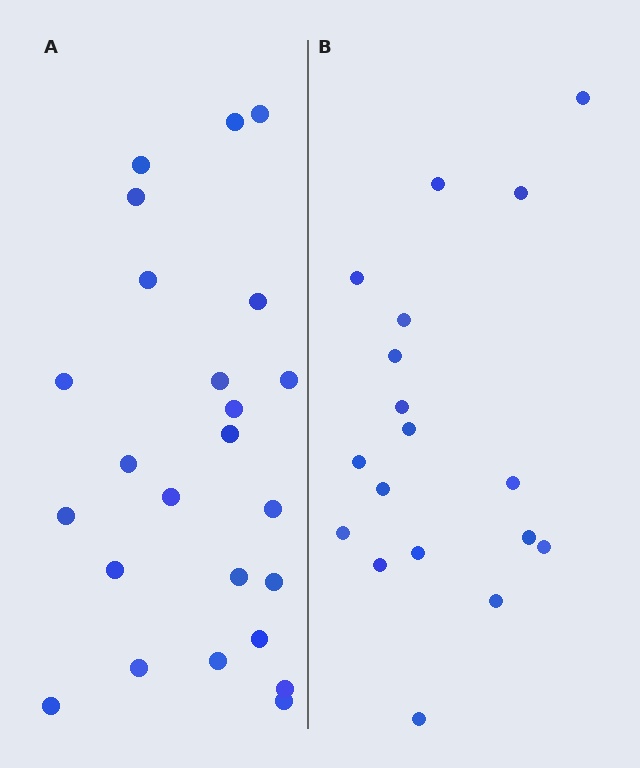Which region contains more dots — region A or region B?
Region A (the left region) has more dots.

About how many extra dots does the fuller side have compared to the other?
Region A has about 6 more dots than region B.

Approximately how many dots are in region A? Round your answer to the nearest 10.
About 20 dots. (The exact count is 24, which rounds to 20.)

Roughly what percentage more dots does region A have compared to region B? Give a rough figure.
About 35% more.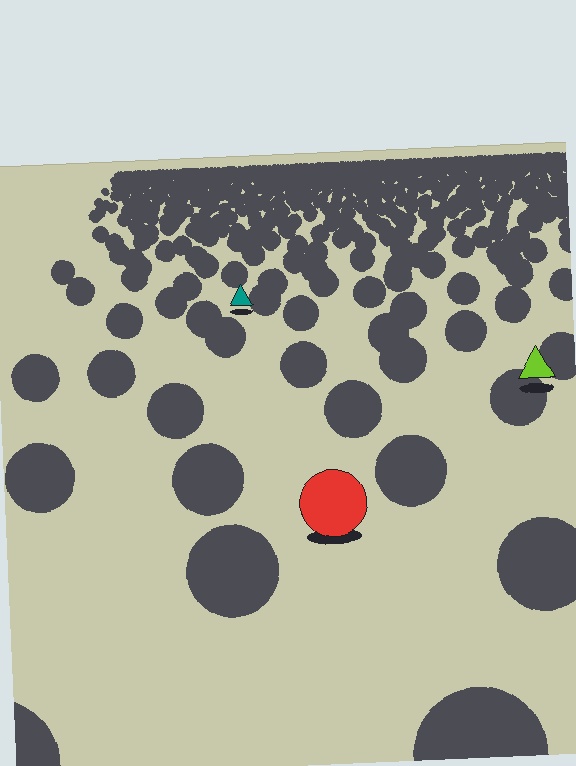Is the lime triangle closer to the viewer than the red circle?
No. The red circle is closer — you can tell from the texture gradient: the ground texture is coarser near it.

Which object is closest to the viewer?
The red circle is closest. The texture marks near it are larger and more spread out.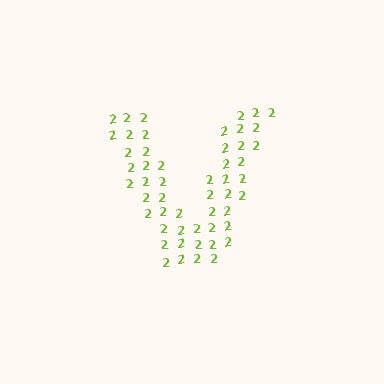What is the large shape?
The large shape is the letter V.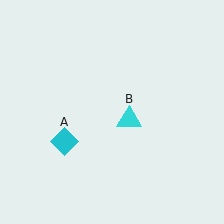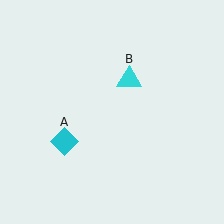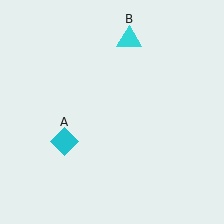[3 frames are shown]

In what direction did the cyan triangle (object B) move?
The cyan triangle (object B) moved up.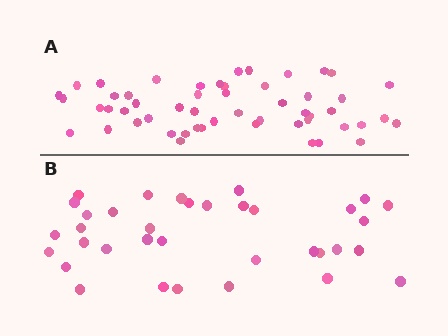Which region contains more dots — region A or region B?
Region A (the top region) has more dots.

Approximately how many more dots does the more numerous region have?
Region A has approximately 20 more dots than region B.